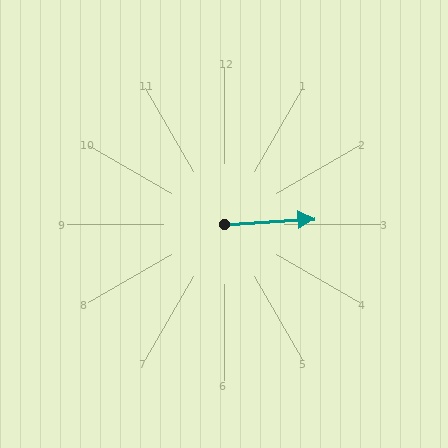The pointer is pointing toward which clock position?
Roughly 3 o'clock.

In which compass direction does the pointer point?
East.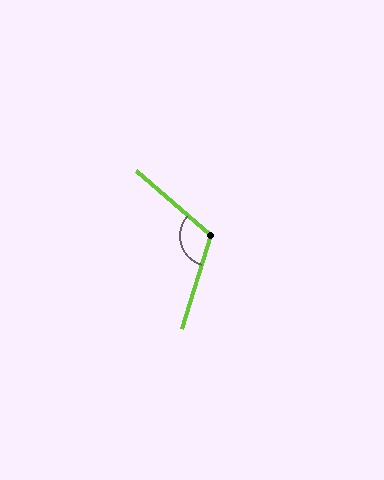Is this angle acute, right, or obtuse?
It is obtuse.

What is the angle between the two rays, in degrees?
Approximately 114 degrees.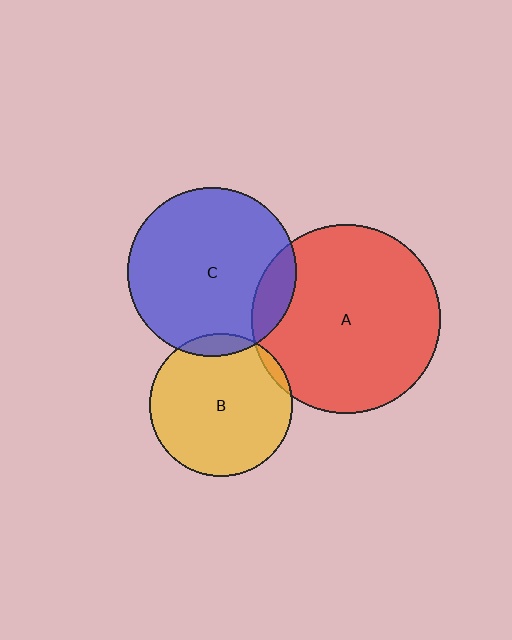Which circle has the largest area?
Circle A (red).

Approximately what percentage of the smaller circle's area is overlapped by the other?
Approximately 5%.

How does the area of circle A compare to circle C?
Approximately 1.2 times.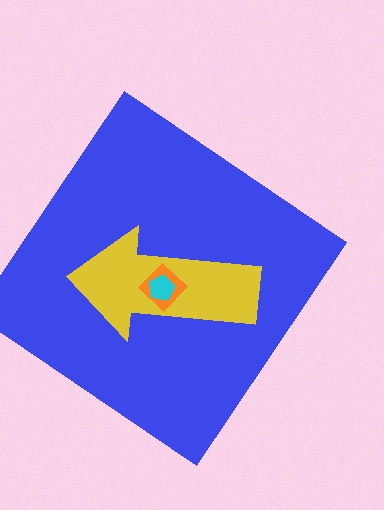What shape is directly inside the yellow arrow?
The orange diamond.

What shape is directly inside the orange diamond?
The cyan pentagon.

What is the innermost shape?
The cyan pentagon.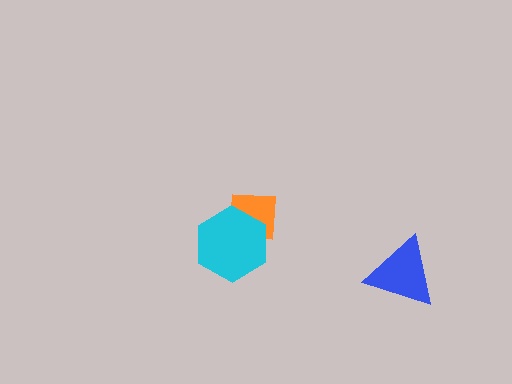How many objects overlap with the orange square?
1 object overlaps with the orange square.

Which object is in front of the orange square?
The cyan hexagon is in front of the orange square.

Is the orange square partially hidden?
Yes, it is partially covered by another shape.